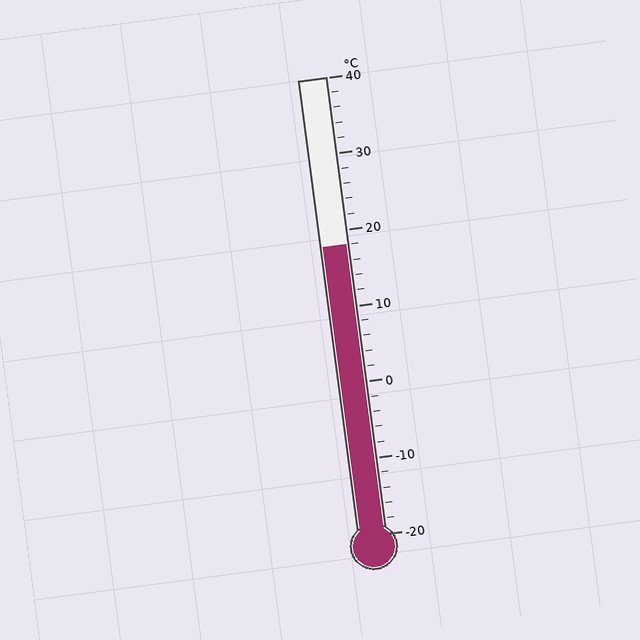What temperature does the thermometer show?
The thermometer shows approximately 18°C.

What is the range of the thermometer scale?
The thermometer scale ranges from -20°C to 40°C.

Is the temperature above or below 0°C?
The temperature is above 0°C.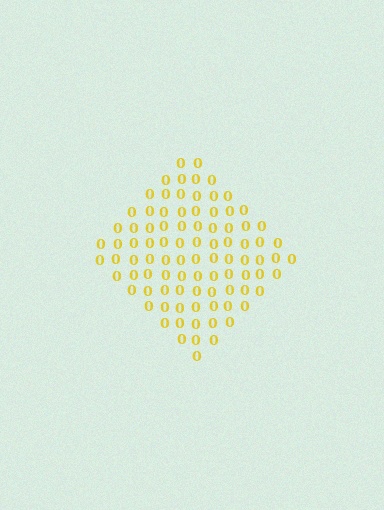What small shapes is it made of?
It is made of small digit 0's.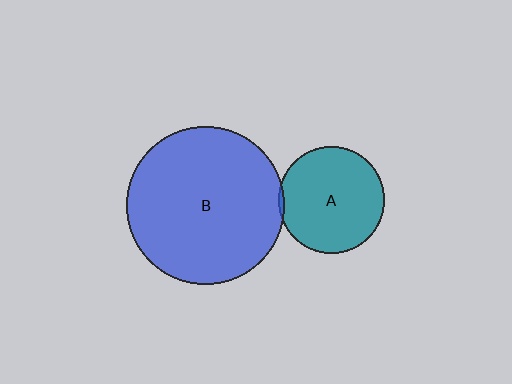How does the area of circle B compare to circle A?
Approximately 2.2 times.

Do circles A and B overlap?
Yes.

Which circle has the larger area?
Circle B (blue).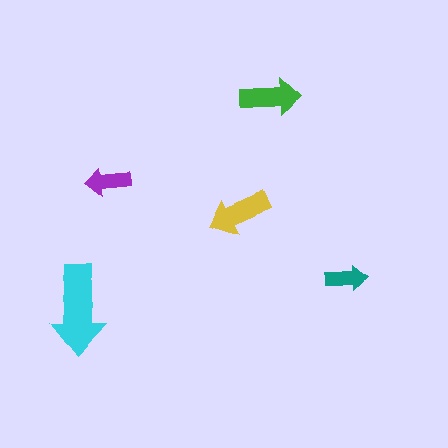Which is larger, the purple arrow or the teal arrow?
The purple one.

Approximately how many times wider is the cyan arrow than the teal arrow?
About 2 times wider.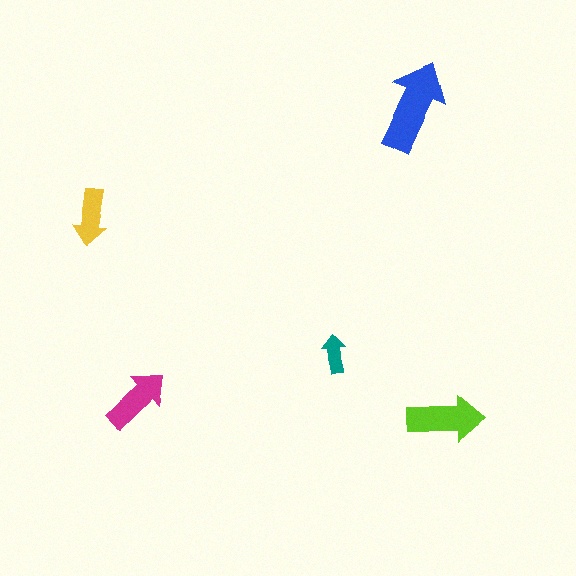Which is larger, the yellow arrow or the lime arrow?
The lime one.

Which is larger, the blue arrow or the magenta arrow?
The blue one.